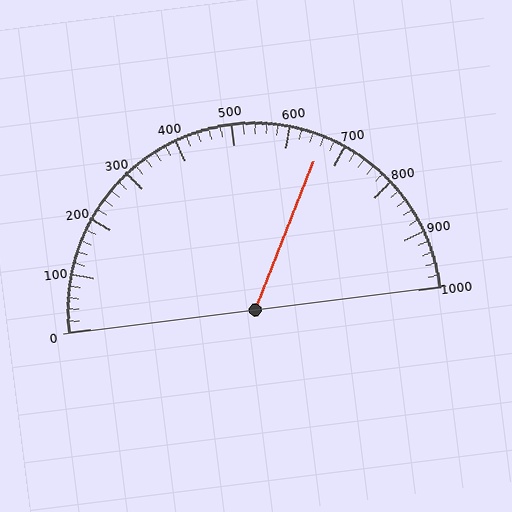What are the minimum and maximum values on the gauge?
The gauge ranges from 0 to 1000.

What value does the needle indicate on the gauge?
The needle indicates approximately 660.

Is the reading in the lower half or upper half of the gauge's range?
The reading is in the upper half of the range (0 to 1000).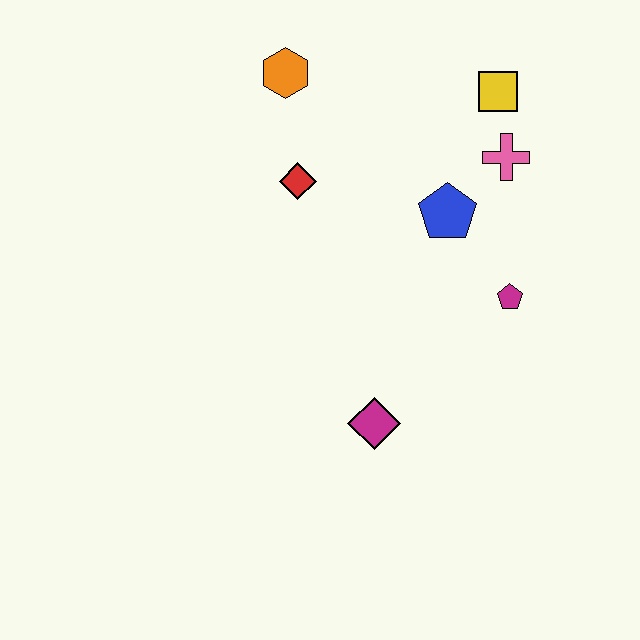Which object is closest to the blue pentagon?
The pink cross is closest to the blue pentagon.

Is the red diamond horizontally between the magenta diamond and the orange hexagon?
Yes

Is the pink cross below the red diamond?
No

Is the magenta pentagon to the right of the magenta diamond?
Yes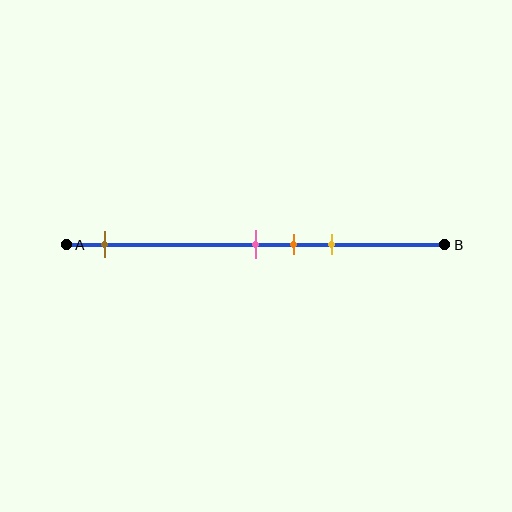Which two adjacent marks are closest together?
The pink and orange marks are the closest adjacent pair.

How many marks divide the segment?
There are 4 marks dividing the segment.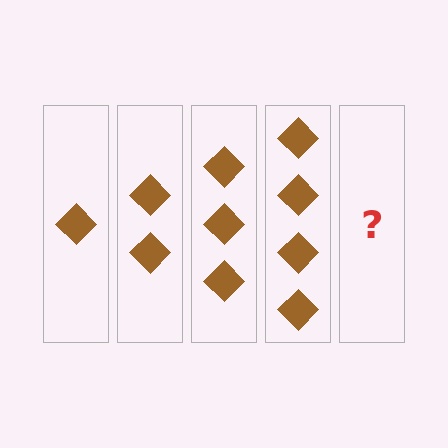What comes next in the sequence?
The next element should be 5 diamonds.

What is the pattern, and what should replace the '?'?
The pattern is that each step adds one more diamond. The '?' should be 5 diamonds.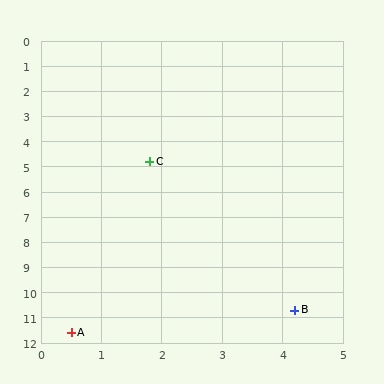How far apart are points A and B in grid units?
Points A and B are about 3.8 grid units apart.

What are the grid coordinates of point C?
Point C is at approximately (1.8, 4.8).